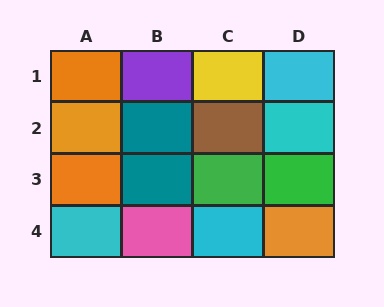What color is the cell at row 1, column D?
Cyan.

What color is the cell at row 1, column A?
Orange.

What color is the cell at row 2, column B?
Teal.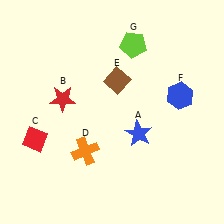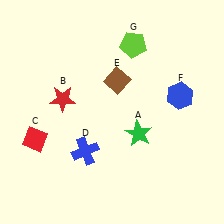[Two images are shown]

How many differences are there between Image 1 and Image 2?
There are 2 differences between the two images.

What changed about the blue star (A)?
In Image 1, A is blue. In Image 2, it changed to green.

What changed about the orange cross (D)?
In Image 1, D is orange. In Image 2, it changed to blue.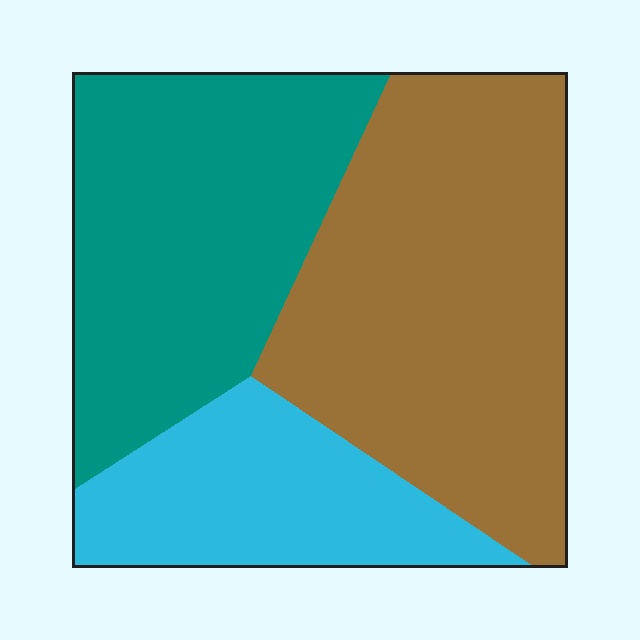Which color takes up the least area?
Cyan, at roughly 20%.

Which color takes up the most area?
Brown, at roughly 45%.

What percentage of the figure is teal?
Teal takes up about one third (1/3) of the figure.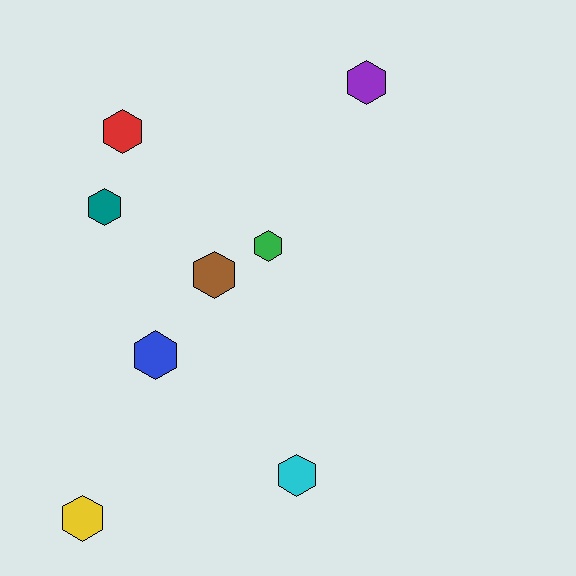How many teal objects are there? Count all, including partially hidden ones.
There is 1 teal object.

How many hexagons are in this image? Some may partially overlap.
There are 8 hexagons.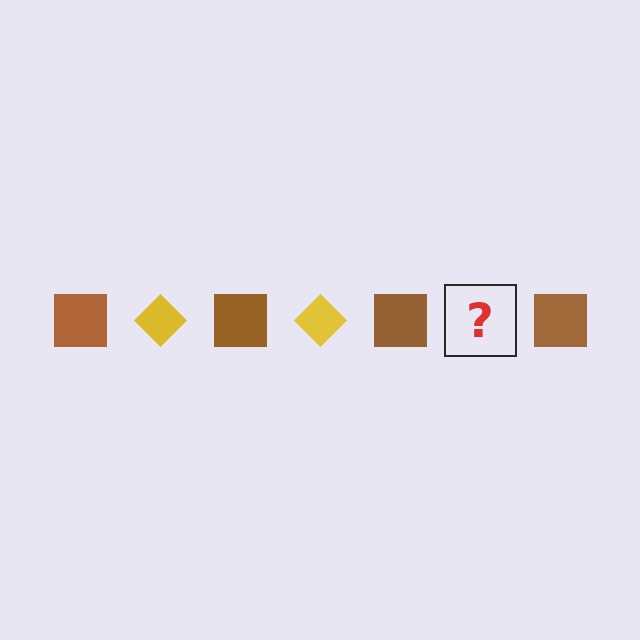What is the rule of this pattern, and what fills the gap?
The rule is that the pattern alternates between brown square and yellow diamond. The gap should be filled with a yellow diamond.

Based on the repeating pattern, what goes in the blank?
The blank should be a yellow diamond.